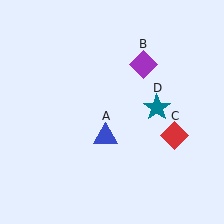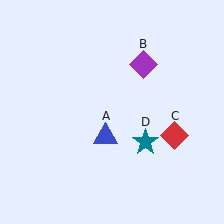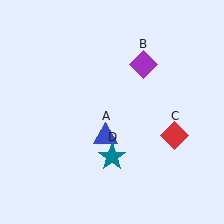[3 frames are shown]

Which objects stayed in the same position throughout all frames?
Blue triangle (object A) and purple diamond (object B) and red diamond (object C) remained stationary.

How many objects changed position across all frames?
1 object changed position: teal star (object D).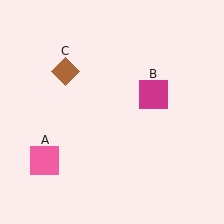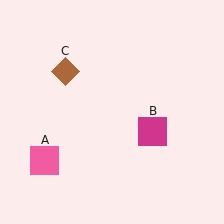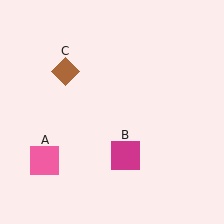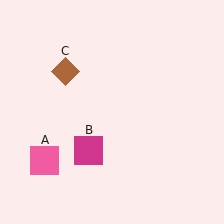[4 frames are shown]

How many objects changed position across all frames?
1 object changed position: magenta square (object B).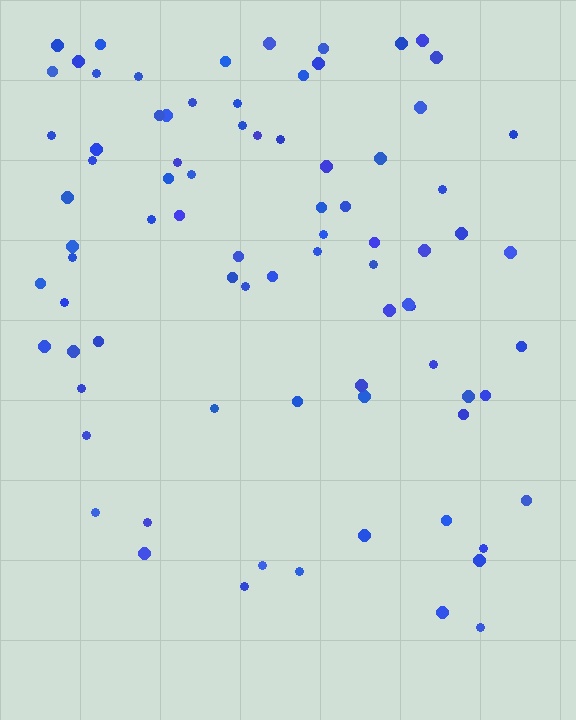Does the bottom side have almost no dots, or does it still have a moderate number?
Still a moderate number, just noticeably fewer than the top.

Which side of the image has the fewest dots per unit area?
The bottom.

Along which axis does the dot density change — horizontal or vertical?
Vertical.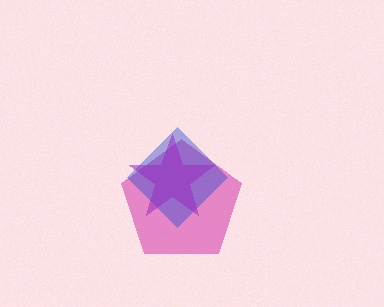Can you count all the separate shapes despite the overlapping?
Yes, there are 3 separate shapes.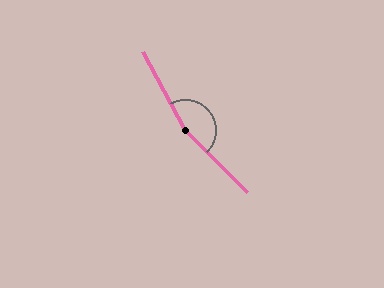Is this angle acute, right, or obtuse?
It is obtuse.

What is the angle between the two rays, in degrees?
Approximately 163 degrees.